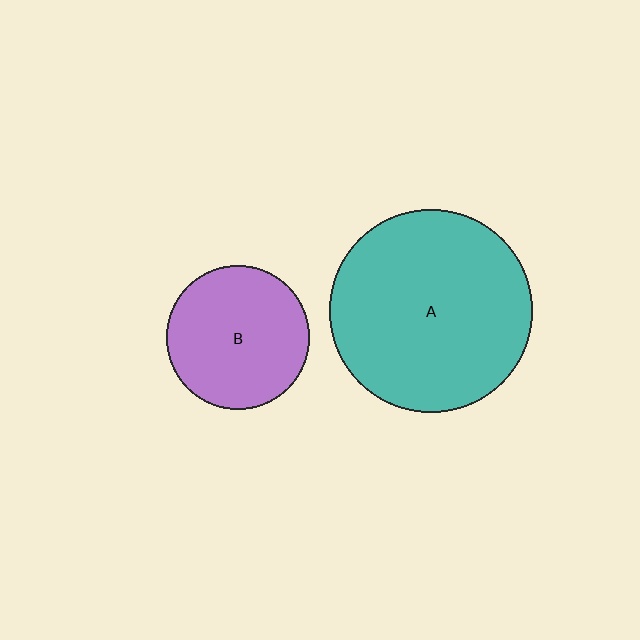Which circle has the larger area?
Circle A (teal).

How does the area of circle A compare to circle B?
Approximately 2.0 times.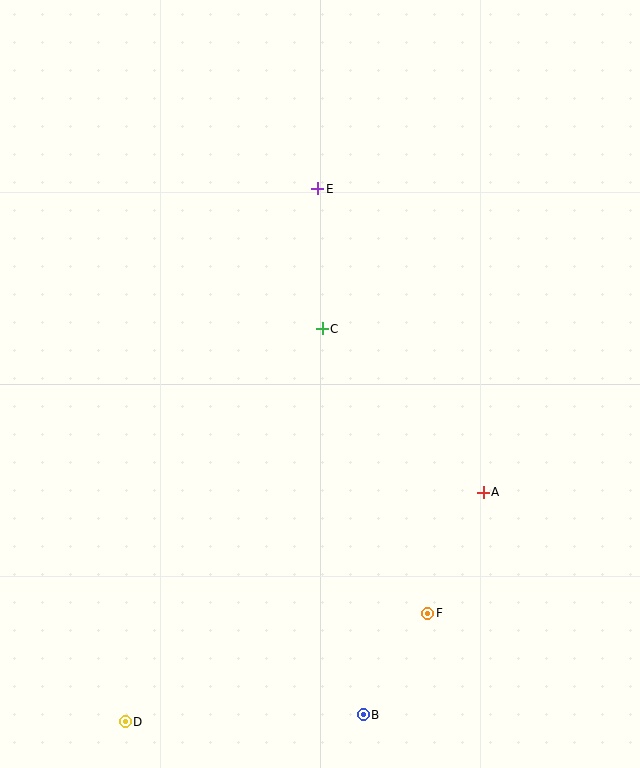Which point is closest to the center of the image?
Point C at (322, 329) is closest to the center.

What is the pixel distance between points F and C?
The distance between F and C is 303 pixels.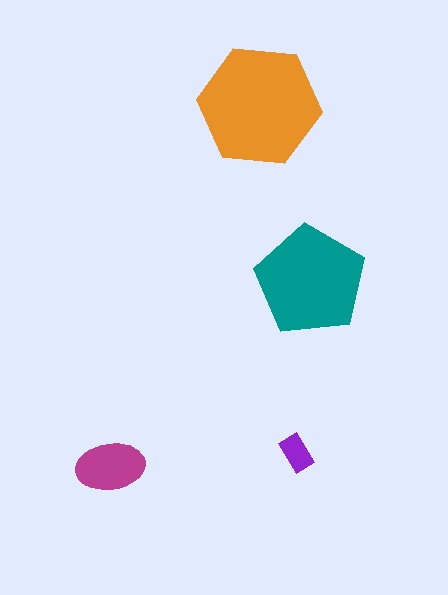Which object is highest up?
The orange hexagon is topmost.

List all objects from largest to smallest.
The orange hexagon, the teal pentagon, the magenta ellipse, the purple rectangle.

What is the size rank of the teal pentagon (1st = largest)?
2nd.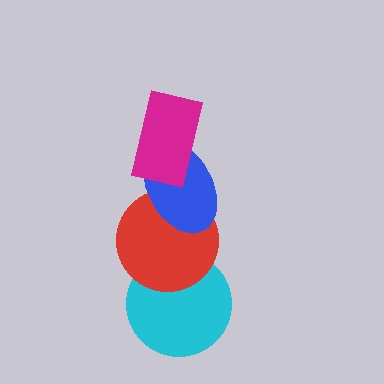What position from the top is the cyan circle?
The cyan circle is 4th from the top.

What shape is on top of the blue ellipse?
The magenta rectangle is on top of the blue ellipse.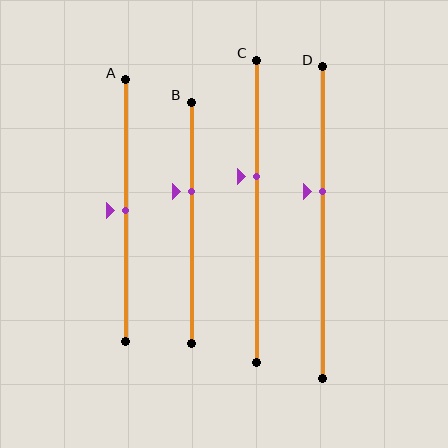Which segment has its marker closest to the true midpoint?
Segment A has its marker closest to the true midpoint.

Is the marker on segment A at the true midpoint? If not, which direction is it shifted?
Yes, the marker on segment A is at the true midpoint.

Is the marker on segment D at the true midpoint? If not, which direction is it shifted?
No, the marker on segment D is shifted upward by about 10% of the segment length.